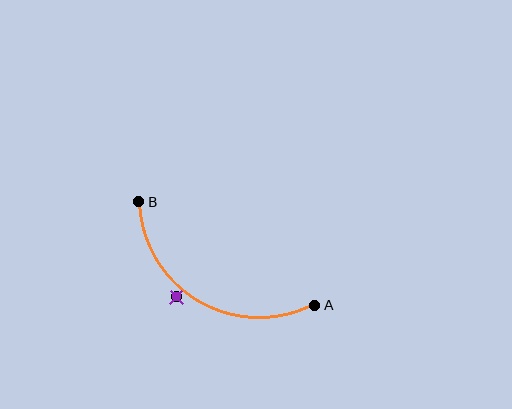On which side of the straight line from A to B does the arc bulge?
The arc bulges below the straight line connecting A and B.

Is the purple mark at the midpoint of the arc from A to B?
No — the purple mark does not lie on the arc at all. It sits slightly outside the curve.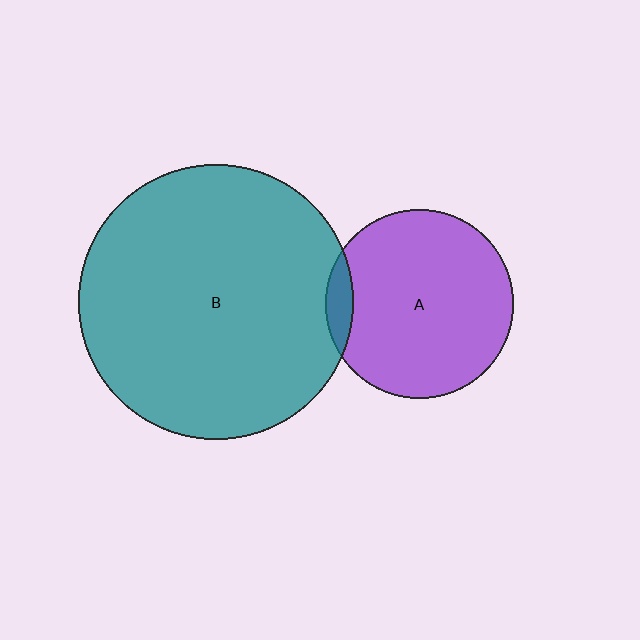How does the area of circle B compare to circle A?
Approximately 2.1 times.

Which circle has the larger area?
Circle B (teal).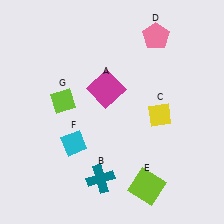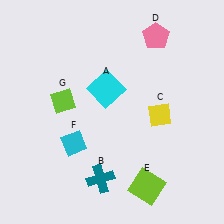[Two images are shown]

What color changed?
The square (A) changed from magenta in Image 1 to cyan in Image 2.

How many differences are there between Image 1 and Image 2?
There is 1 difference between the two images.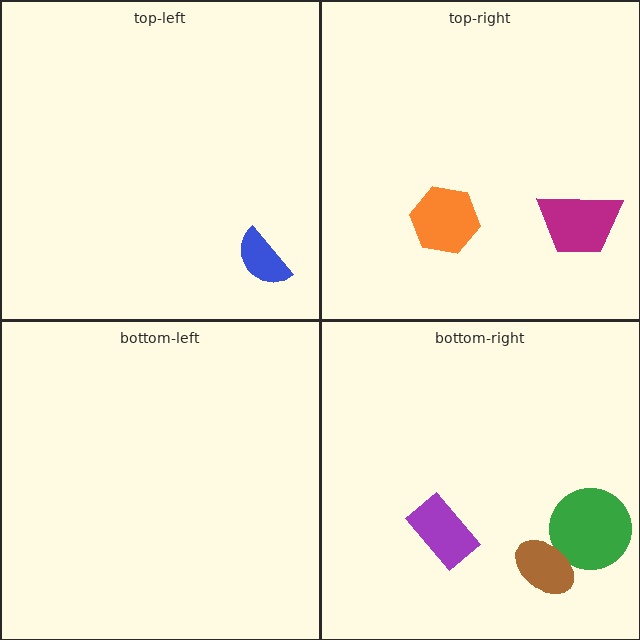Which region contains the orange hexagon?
The top-right region.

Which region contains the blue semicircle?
The top-left region.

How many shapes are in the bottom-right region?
3.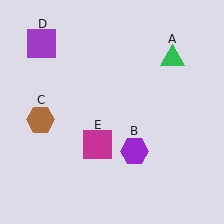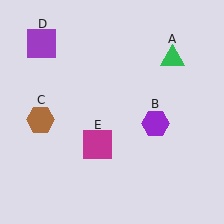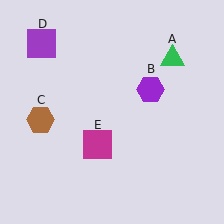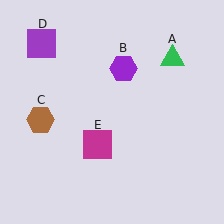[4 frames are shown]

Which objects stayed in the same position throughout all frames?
Green triangle (object A) and brown hexagon (object C) and purple square (object D) and magenta square (object E) remained stationary.